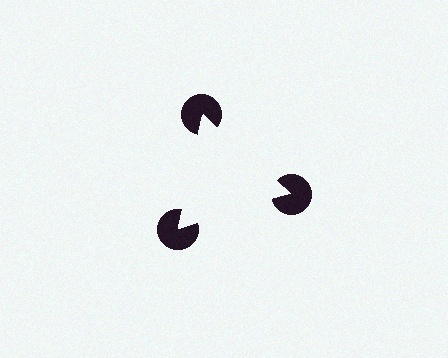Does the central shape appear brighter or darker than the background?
It typically appears slightly brighter than the background, even though no actual brightness change is drawn.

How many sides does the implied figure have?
3 sides.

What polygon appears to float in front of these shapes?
An illusory triangle — its edges are inferred from the aligned wedge cuts in the pac-man discs, not physically drawn.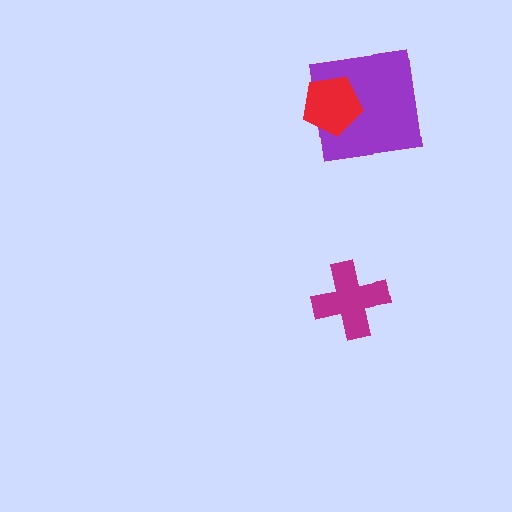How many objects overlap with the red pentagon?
1 object overlaps with the red pentagon.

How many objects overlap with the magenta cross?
0 objects overlap with the magenta cross.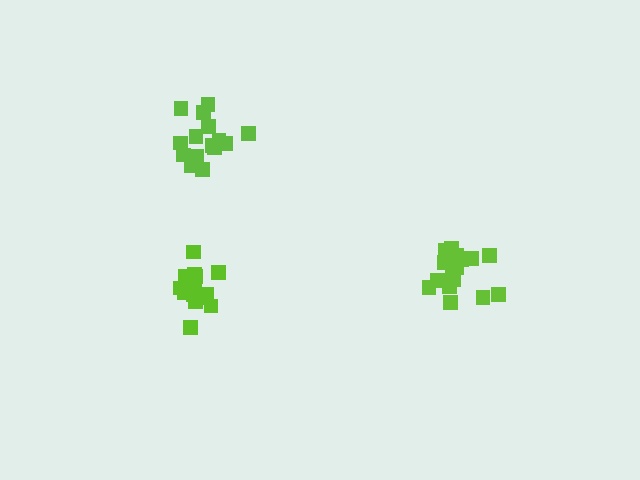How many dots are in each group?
Group 1: 16 dots, Group 2: 15 dots, Group 3: 16 dots (47 total).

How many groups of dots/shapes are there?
There are 3 groups.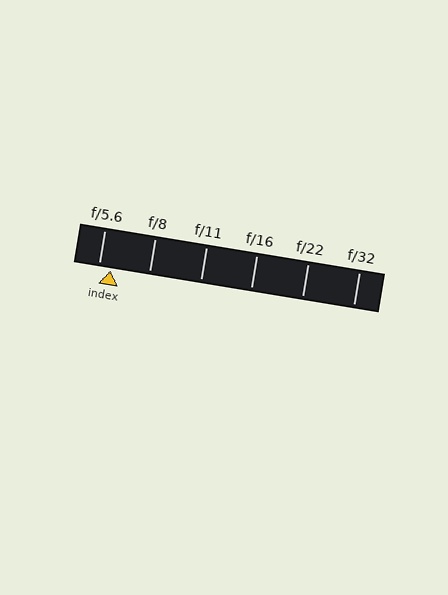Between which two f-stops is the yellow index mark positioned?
The index mark is between f/5.6 and f/8.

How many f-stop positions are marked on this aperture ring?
There are 6 f-stop positions marked.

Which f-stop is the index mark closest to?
The index mark is closest to f/5.6.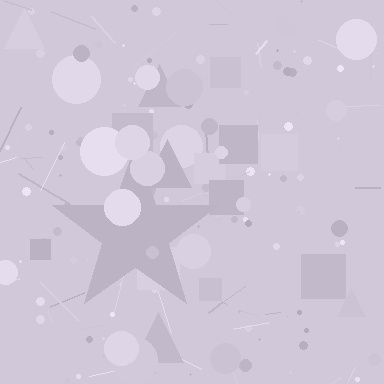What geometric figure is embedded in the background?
A star is embedded in the background.